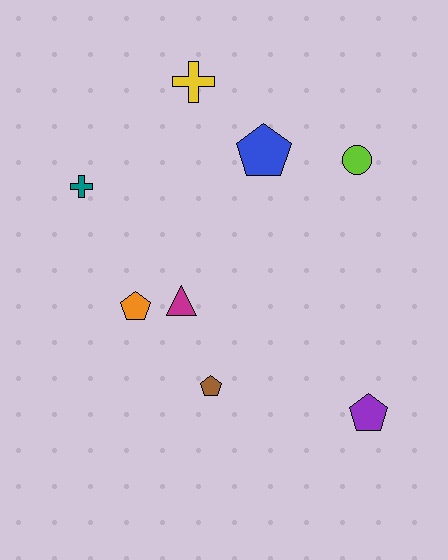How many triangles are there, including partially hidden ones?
There is 1 triangle.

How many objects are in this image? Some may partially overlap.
There are 8 objects.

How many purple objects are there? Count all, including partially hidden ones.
There is 1 purple object.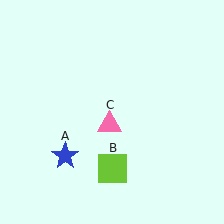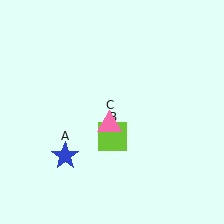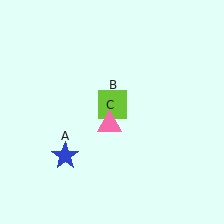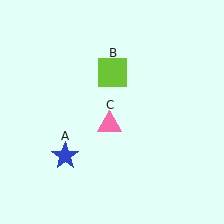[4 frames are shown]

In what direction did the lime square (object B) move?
The lime square (object B) moved up.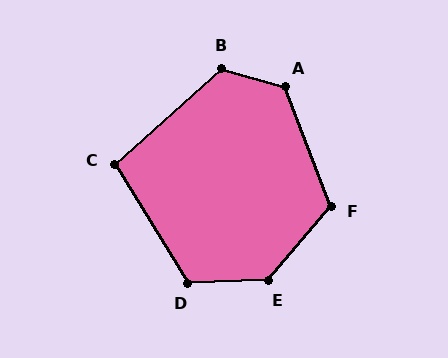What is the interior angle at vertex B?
Approximately 122 degrees (obtuse).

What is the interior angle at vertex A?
Approximately 127 degrees (obtuse).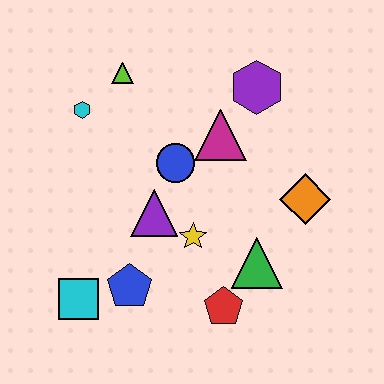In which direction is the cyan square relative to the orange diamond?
The cyan square is to the left of the orange diamond.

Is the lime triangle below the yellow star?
No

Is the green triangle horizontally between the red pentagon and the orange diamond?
Yes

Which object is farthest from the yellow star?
The lime triangle is farthest from the yellow star.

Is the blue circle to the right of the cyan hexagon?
Yes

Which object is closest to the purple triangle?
The yellow star is closest to the purple triangle.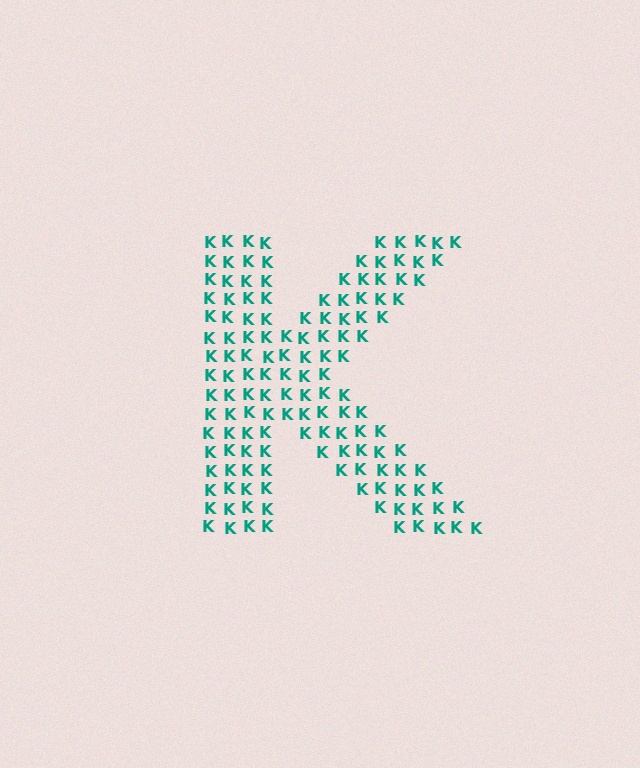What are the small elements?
The small elements are letter K's.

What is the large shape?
The large shape is the letter K.